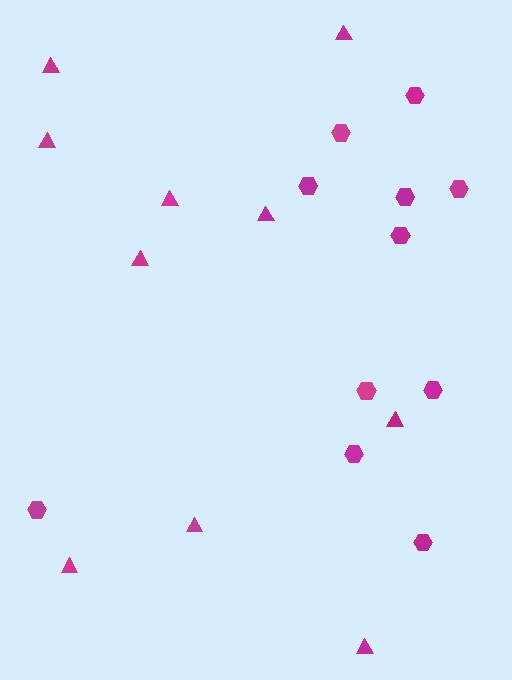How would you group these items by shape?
There are 2 groups: one group of hexagons (11) and one group of triangles (10).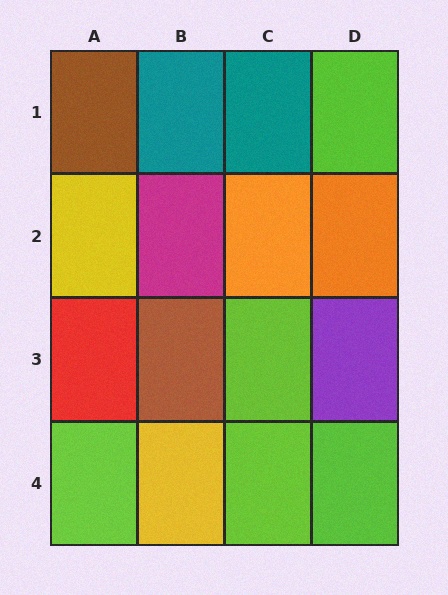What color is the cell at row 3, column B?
Brown.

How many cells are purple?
1 cell is purple.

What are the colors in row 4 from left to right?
Lime, yellow, lime, lime.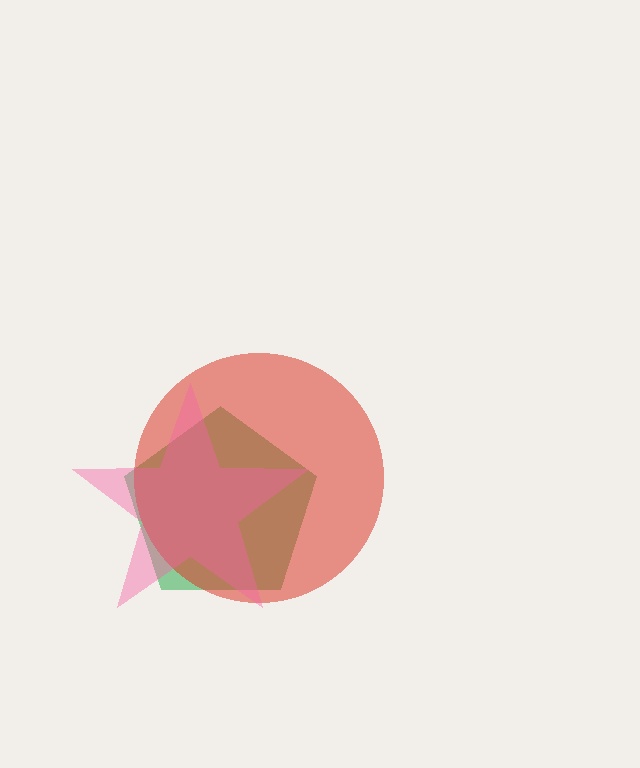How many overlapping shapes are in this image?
There are 3 overlapping shapes in the image.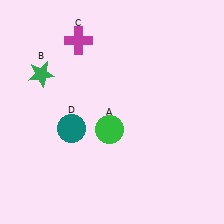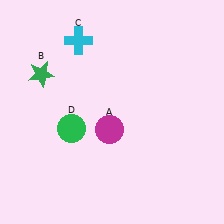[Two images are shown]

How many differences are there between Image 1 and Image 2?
There are 3 differences between the two images.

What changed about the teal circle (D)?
In Image 1, D is teal. In Image 2, it changed to green.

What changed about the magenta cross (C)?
In Image 1, C is magenta. In Image 2, it changed to cyan.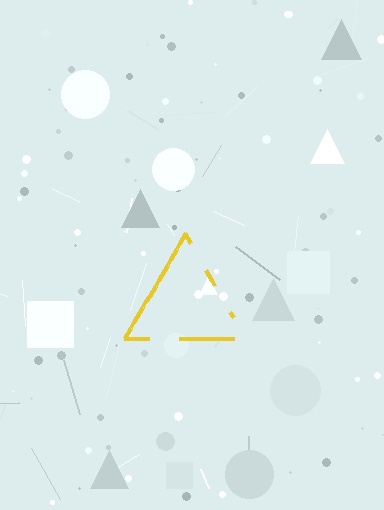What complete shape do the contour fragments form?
The contour fragments form a triangle.